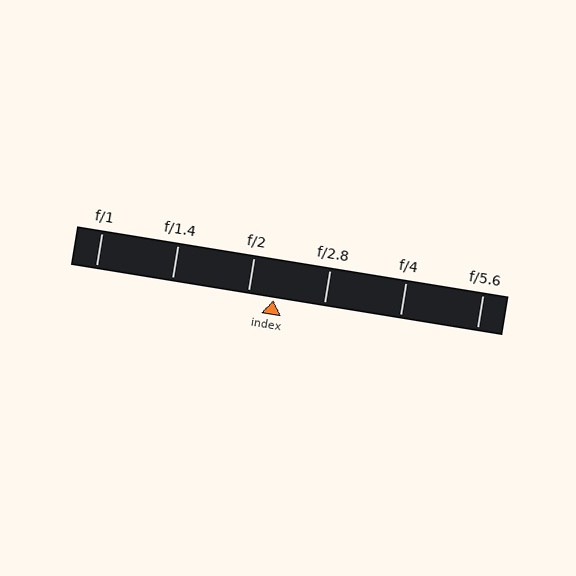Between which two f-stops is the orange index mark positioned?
The index mark is between f/2 and f/2.8.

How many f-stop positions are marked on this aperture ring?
There are 6 f-stop positions marked.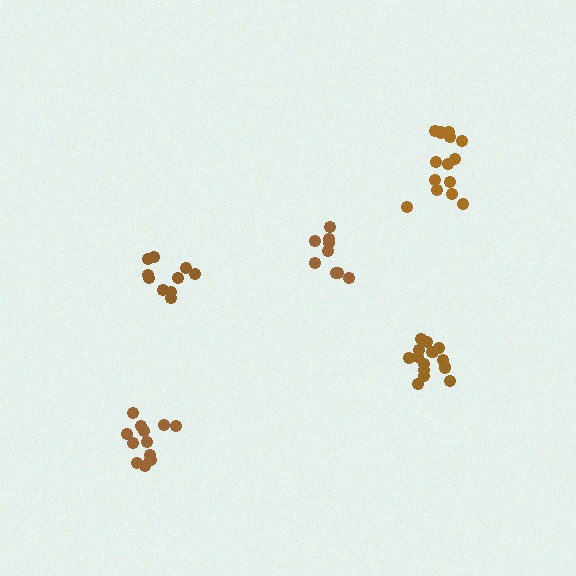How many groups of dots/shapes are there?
There are 5 groups.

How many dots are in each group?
Group 1: 14 dots, Group 2: 9 dots, Group 3: 14 dots, Group 4: 10 dots, Group 5: 13 dots (60 total).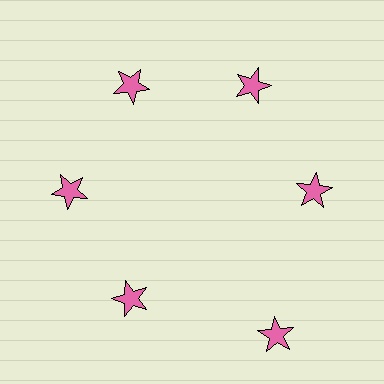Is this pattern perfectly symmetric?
No. The 6 pink stars are arranged in a ring, but one element near the 5 o'clock position is pushed outward from the center, breaking the 6-fold rotational symmetry.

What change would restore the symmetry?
The symmetry would be restored by moving it inward, back onto the ring so that all 6 stars sit at equal angles and equal distance from the center.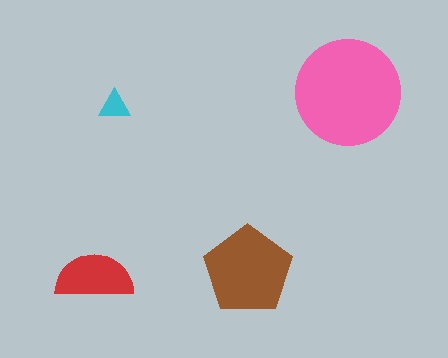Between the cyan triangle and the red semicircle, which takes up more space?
The red semicircle.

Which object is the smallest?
The cyan triangle.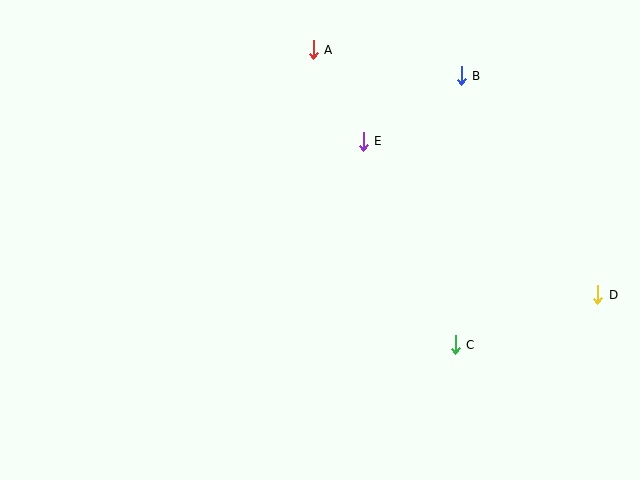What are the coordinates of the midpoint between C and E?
The midpoint between C and E is at (409, 243).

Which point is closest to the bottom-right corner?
Point D is closest to the bottom-right corner.